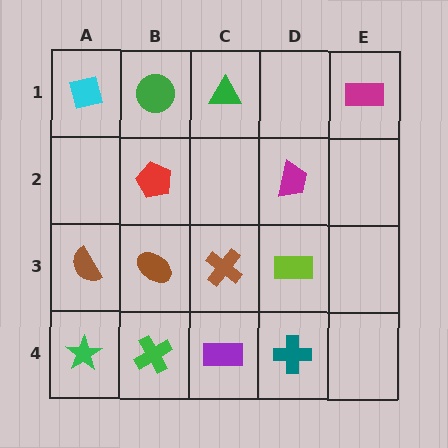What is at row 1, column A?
A cyan square.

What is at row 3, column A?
A brown semicircle.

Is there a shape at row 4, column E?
No, that cell is empty.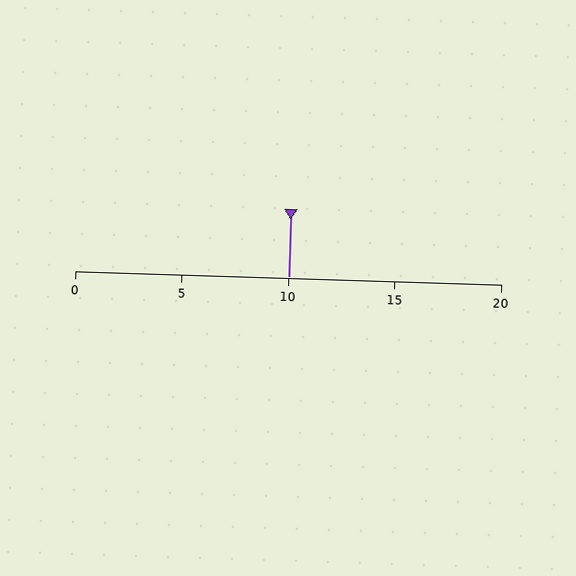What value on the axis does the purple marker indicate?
The marker indicates approximately 10.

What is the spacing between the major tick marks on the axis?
The major ticks are spaced 5 apart.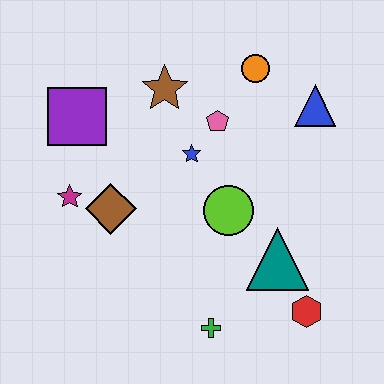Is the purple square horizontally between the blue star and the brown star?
No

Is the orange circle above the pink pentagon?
Yes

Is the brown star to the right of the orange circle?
No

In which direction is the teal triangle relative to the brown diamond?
The teal triangle is to the right of the brown diamond.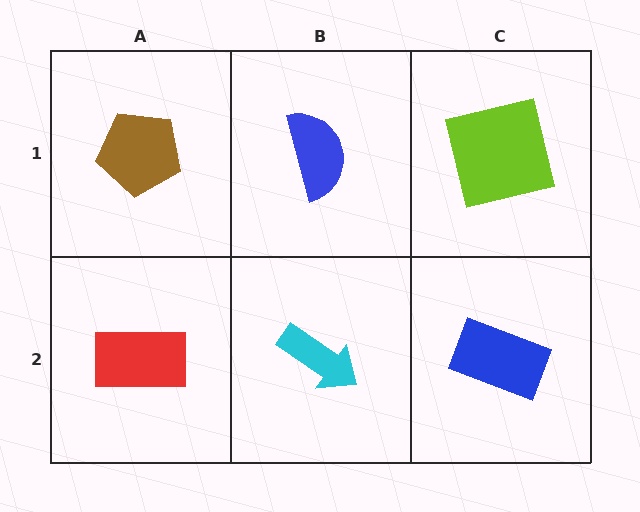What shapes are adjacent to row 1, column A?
A red rectangle (row 2, column A), a blue semicircle (row 1, column B).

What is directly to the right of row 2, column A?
A cyan arrow.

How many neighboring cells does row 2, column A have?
2.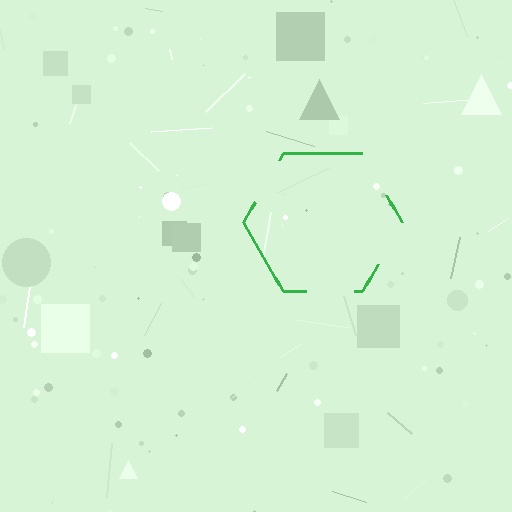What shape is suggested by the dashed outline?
The dashed outline suggests a hexagon.